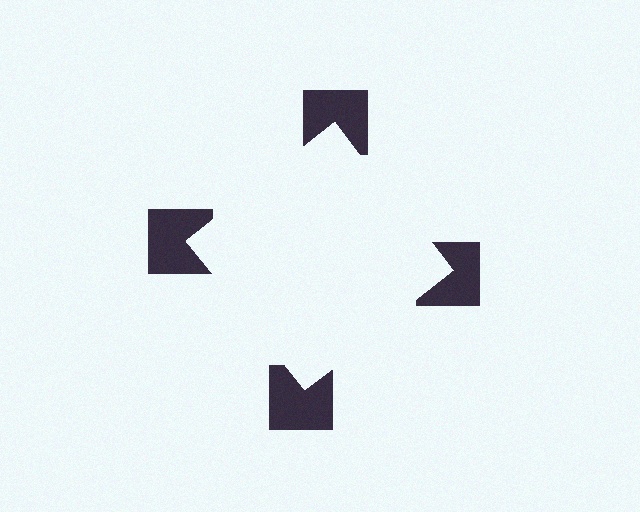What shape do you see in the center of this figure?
An illusory square — its edges are inferred from the aligned wedge cuts in the notched squares, not physically drawn.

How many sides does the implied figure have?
4 sides.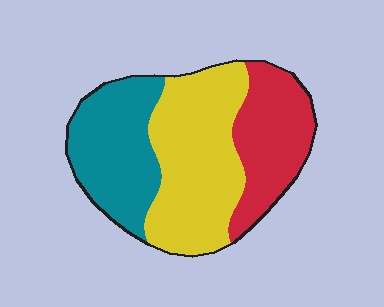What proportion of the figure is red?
Red covers about 25% of the figure.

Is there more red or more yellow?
Yellow.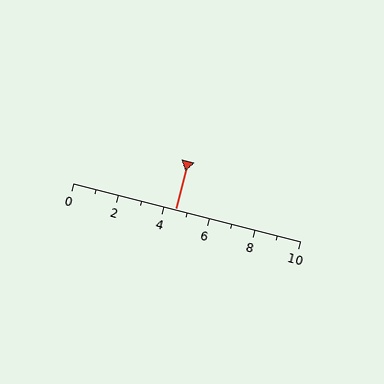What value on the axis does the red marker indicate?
The marker indicates approximately 4.5.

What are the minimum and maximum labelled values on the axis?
The axis runs from 0 to 10.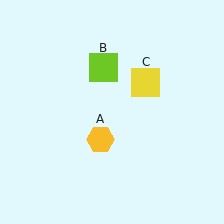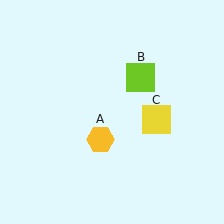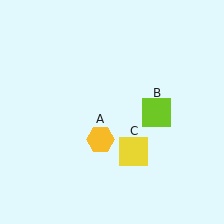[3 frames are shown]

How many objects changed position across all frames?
2 objects changed position: lime square (object B), yellow square (object C).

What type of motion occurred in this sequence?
The lime square (object B), yellow square (object C) rotated clockwise around the center of the scene.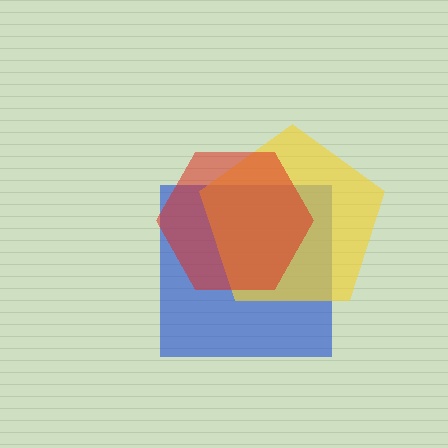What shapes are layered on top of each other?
The layered shapes are: a blue square, a yellow pentagon, a red hexagon.